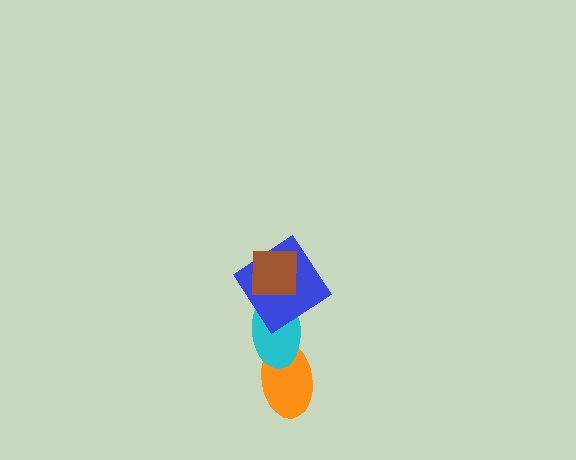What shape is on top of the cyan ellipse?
The blue diamond is on top of the cyan ellipse.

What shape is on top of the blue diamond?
The brown square is on top of the blue diamond.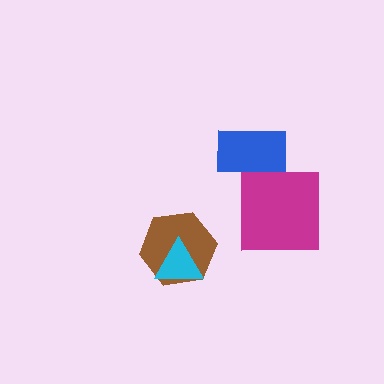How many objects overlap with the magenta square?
0 objects overlap with the magenta square.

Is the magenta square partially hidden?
No, no other shape covers it.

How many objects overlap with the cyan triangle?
1 object overlaps with the cyan triangle.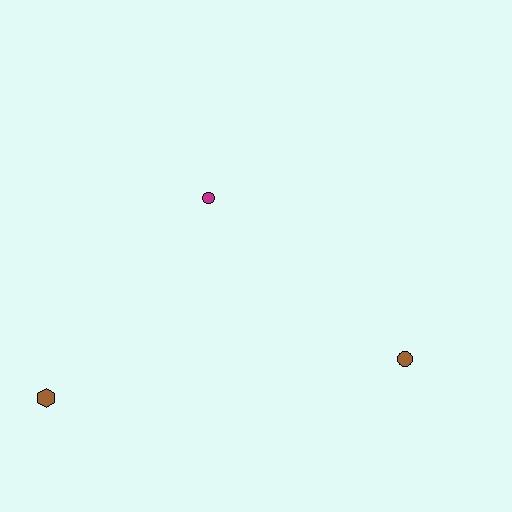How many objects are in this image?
There are 3 objects.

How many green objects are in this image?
There are no green objects.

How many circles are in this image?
There are 2 circles.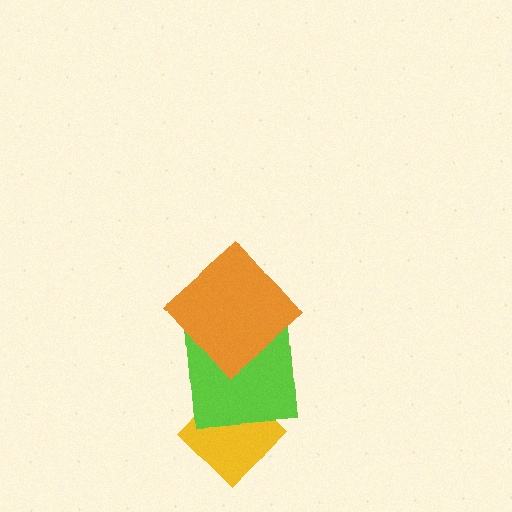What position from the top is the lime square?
The lime square is 2nd from the top.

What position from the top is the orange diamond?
The orange diamond is 1st from the top.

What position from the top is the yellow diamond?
The yellow diamond is 3rd from the top.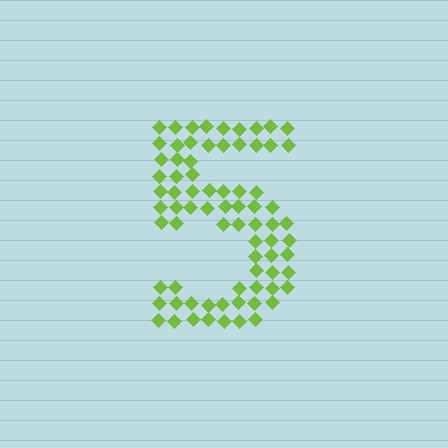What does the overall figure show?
The overall figure shows the digit 5.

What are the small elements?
The small elements are diamonds.